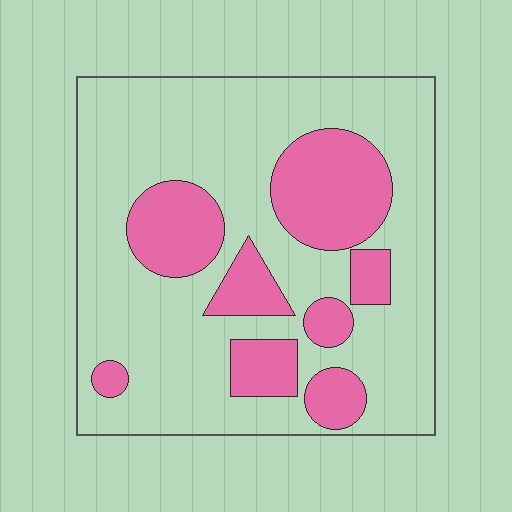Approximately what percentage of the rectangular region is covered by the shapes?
Approximately 30%.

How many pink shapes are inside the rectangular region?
8.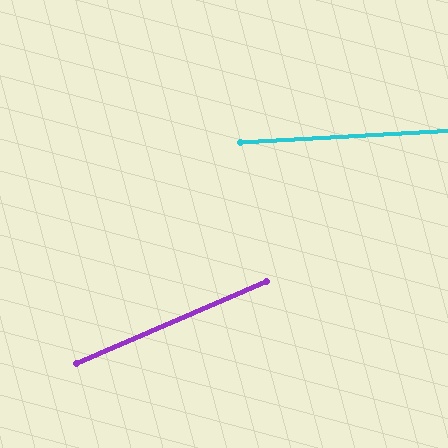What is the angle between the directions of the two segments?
Approximately 20 degrees.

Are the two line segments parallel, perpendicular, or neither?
Neither parallel nor perpendicular — they differ by about 20°.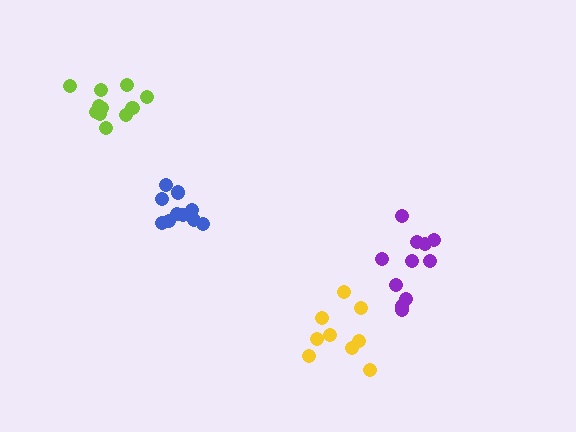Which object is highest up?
The lime cluster is topmost.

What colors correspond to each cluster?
The clusters are colored: yellow, blue, lime, purple.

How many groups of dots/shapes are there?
There are 4 groups.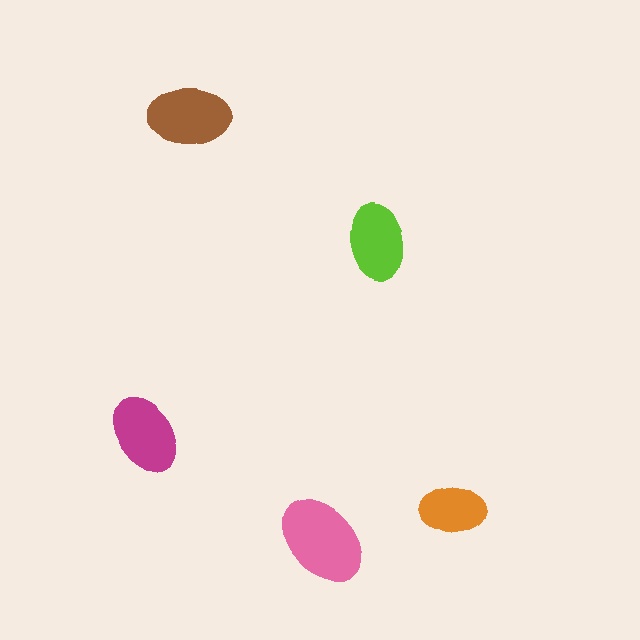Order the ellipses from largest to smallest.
the pink one, the brown one, the magenta one, the lime one, the orange one.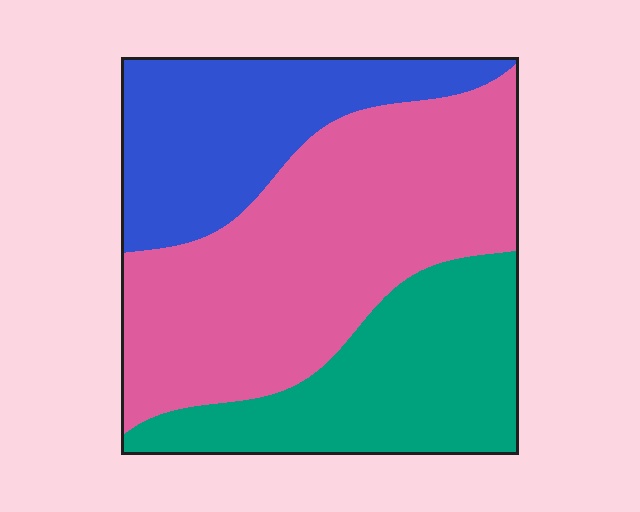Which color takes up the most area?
Pink, at roughly 50%.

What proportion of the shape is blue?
Blue covers 25% of the shape.